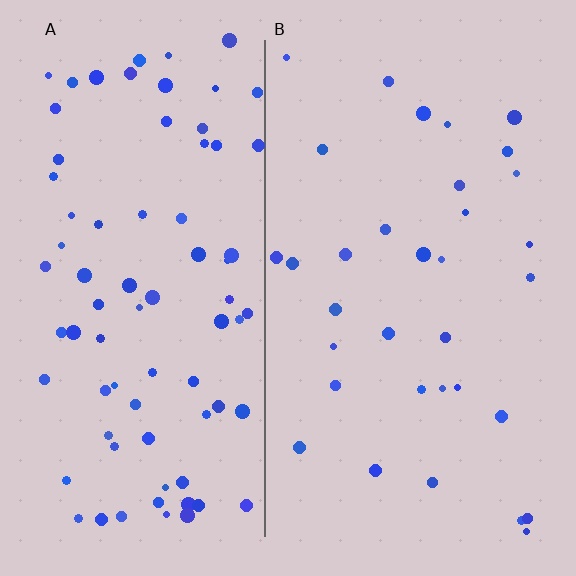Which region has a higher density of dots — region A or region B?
A (the left).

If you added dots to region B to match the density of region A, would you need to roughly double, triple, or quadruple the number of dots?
Approximately double.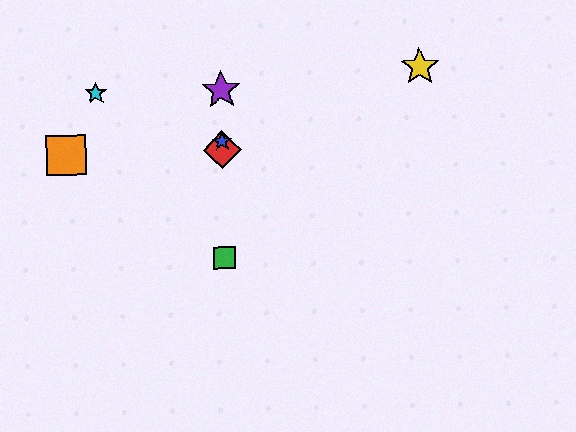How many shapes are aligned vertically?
4 shapes (the red diamond, the blue star, the green square, the purple star) are aligned vertically.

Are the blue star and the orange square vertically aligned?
No, the blue star is at x≈222 and the orange square is at x≈66.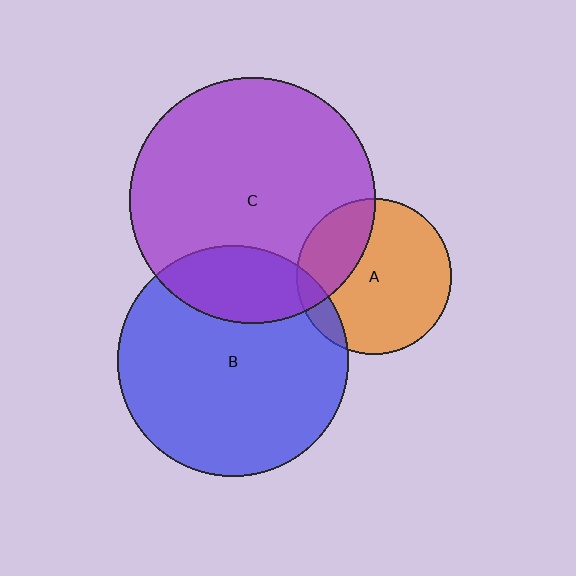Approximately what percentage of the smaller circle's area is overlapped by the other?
Approximately 10%.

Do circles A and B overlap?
Yes.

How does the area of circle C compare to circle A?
Approximately 2.5 times.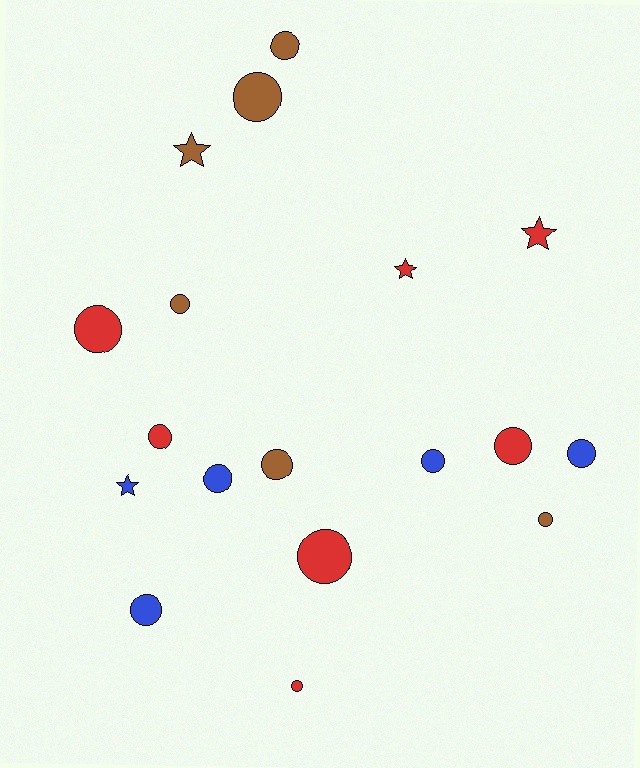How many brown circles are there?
There are 5 brown circles.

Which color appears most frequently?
Red, with 7 objects.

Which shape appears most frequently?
Circle, with 14 objects.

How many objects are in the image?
There are 18 objects.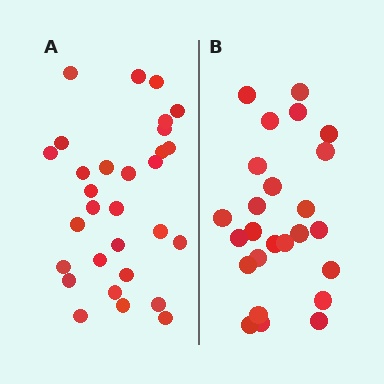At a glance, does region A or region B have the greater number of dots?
Region A (the left region) has more dots.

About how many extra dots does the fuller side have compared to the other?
Region A has about 5 more dots than region B.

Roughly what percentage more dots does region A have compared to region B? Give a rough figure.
About 20% more.